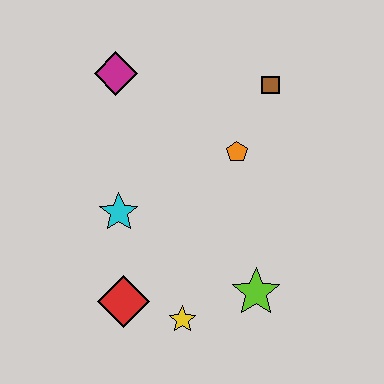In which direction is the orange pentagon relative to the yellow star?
The orange pentagon is above the yellow star.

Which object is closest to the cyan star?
The red diamond is closest to the cyan star.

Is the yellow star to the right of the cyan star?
Yes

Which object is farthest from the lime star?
The magenta diamond is farthest from the lime star.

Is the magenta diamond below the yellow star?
No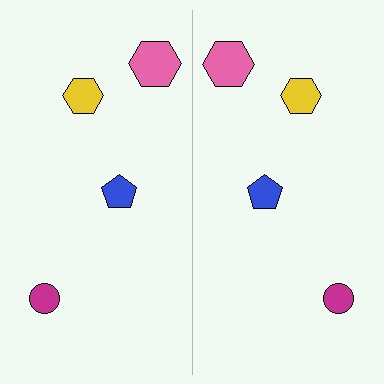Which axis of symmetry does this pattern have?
The pattern has a vertical axis of symmetry running through the center of the image.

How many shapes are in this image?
There are 8 shapes in this image.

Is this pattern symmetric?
Yes, this pattern has bilateral (reflection) symmetry.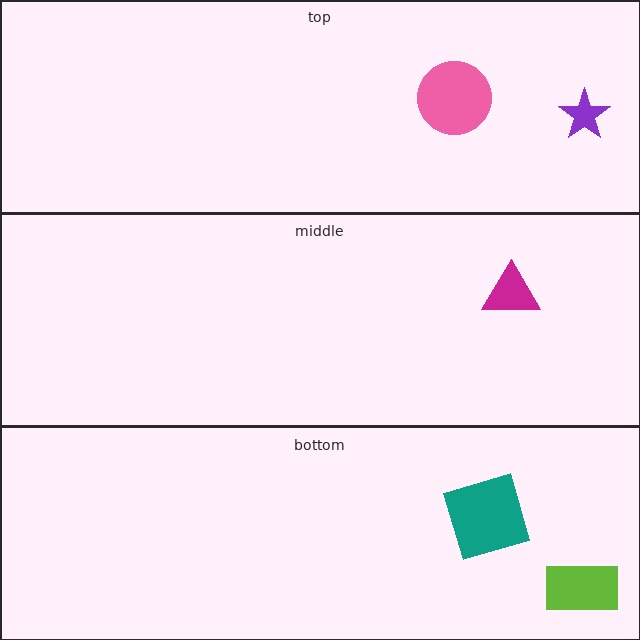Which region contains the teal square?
The bottom region.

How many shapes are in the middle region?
1.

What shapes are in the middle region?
The magenta triangle.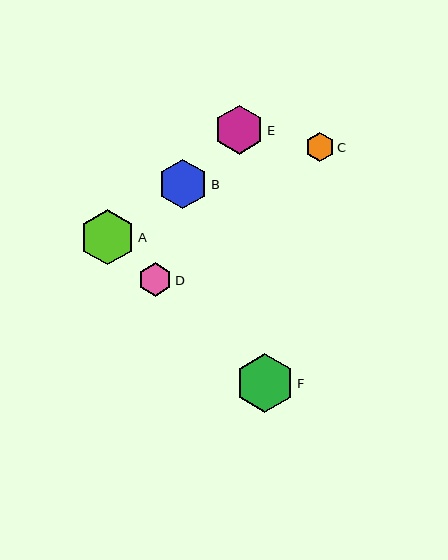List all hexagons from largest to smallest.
From largest to smallest: F, A, B, E, D, C.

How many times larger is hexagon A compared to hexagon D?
Hexagon A is approximately 1.7 times the size of hexagon D.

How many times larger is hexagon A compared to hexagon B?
Hexagon A is approximately 1.1 times the size of hexagon B.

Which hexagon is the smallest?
Hexagon C is the smallest with a size of approximately 29 pixels.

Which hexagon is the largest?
Hexagon F is the largest with a size of approximately 58 pixels.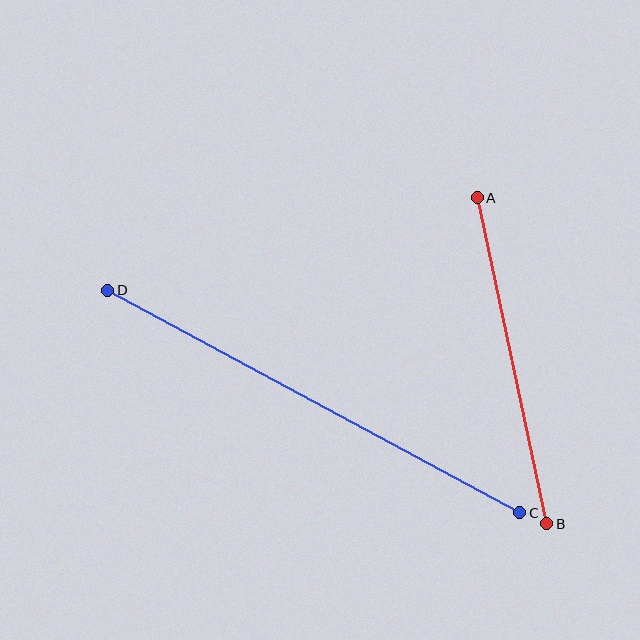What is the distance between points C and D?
The distance is approximately 468 pixels.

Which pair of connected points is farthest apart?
Points C and D are farthest apart.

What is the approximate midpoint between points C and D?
The midpoint is at approximately (314, 401) pixels.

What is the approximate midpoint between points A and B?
The midpoint is at approximately (512, 361) pixels.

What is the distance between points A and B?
The distance is approximately 333 pixels.